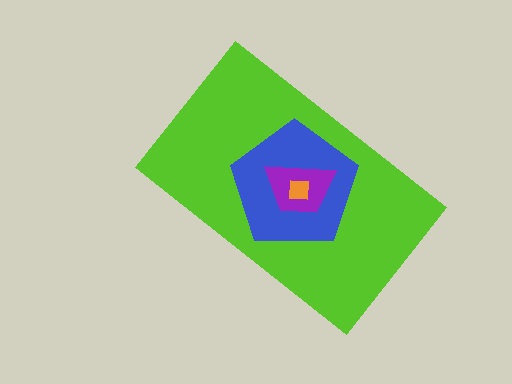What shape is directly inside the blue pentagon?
The purple trapezoid.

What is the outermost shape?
The lime rectangle.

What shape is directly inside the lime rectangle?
The blue pentagon.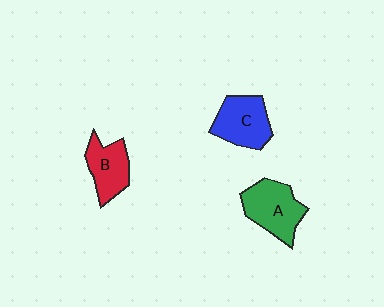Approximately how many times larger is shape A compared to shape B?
Approximately 1.3 times.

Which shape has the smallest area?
Shape B (red).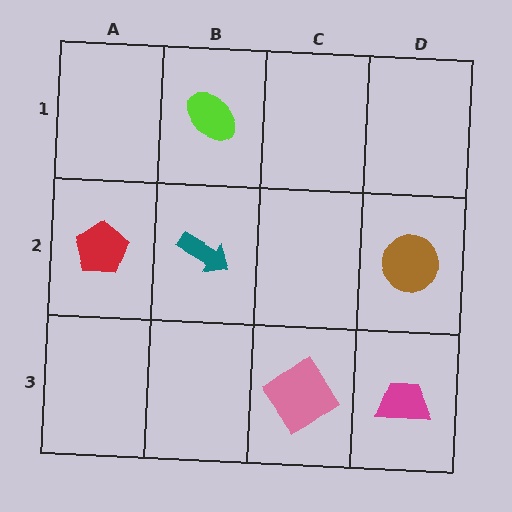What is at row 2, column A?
A red pentagon.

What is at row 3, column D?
A magenta trapezoid.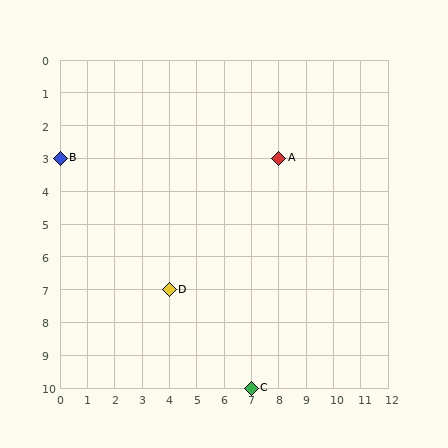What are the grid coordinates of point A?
Point A is at grid coordinates (8, 3).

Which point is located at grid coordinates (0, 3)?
Point B is at (0, 3).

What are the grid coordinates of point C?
Point C is at grid coordinates (7, 10).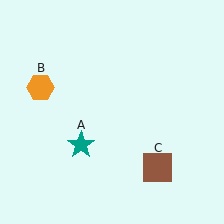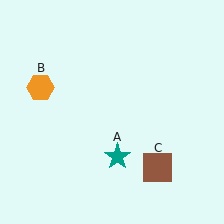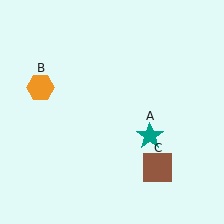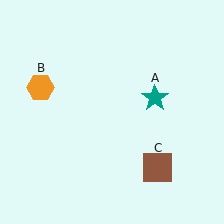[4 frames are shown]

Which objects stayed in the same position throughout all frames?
Orange hexagon (object B) and brown square (object C) remained stationary.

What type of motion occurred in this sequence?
The teal star (object A) rotated counterclockwise around the center of the scene.